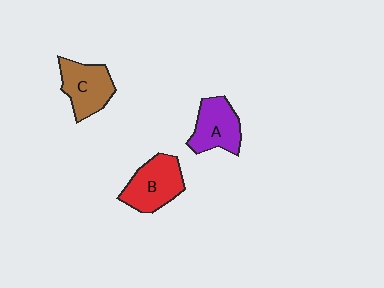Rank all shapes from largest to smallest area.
From largest to smallest: B (red), C (brown), A (purple).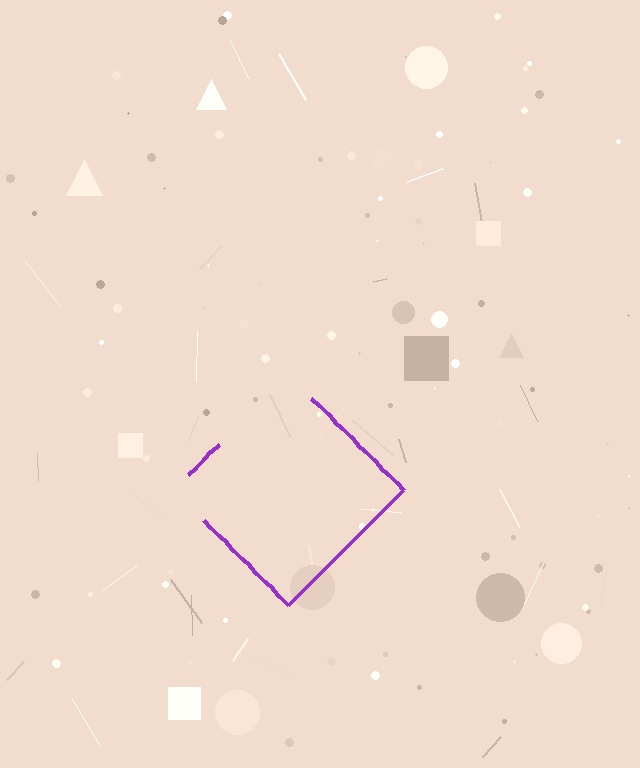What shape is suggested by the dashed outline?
The dashed outline suggests a diamond.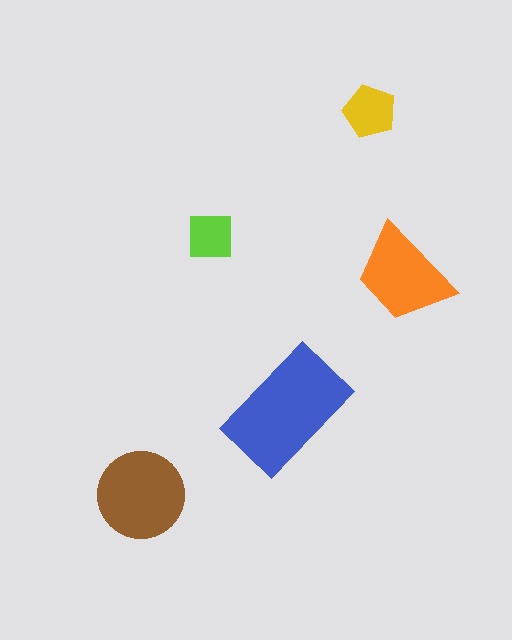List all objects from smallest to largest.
The lime square, the yellow pentagon, the orange trapezoid, the brown circle, the blue rectangle.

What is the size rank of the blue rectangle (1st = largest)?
1st.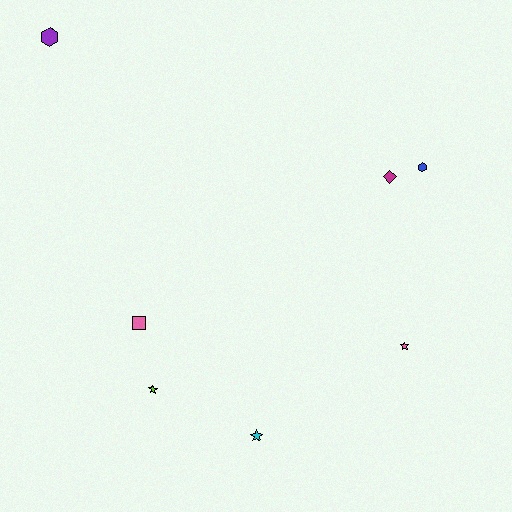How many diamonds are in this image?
There is 1 diamond.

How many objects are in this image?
There are 7 objects.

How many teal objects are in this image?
There are no teal objects.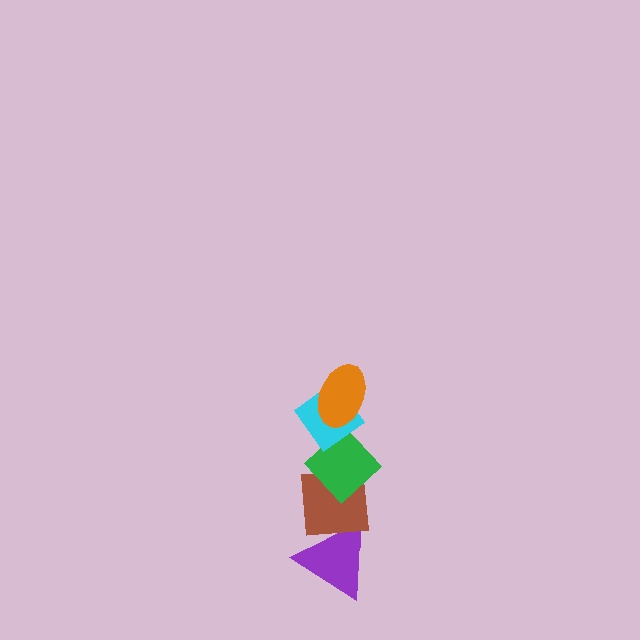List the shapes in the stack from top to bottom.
From top to bottom: the orange ellipse, the cyan diamond, the green diamond, the brown square, the purple triangle.